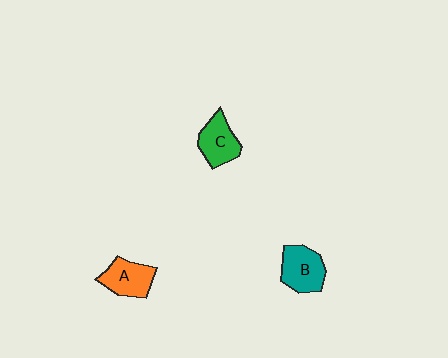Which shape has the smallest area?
Shape C (green).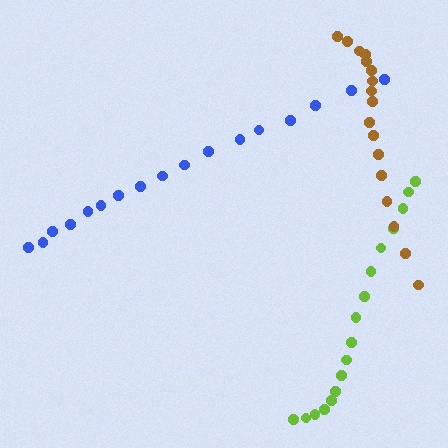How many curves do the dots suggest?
There are 3 distinct paths.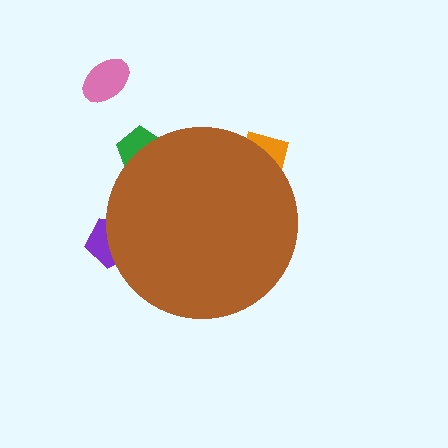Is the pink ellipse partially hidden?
No, the pink ellipse is fully visible.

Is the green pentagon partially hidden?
Yes, the green pentagon is partially hidden behind the brown circle.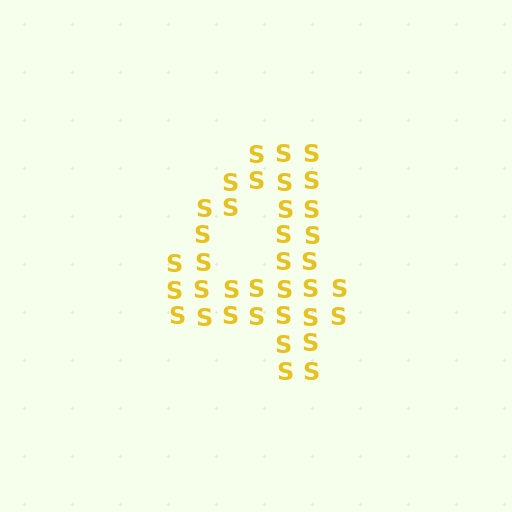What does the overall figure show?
The overall figure shows the digit 4.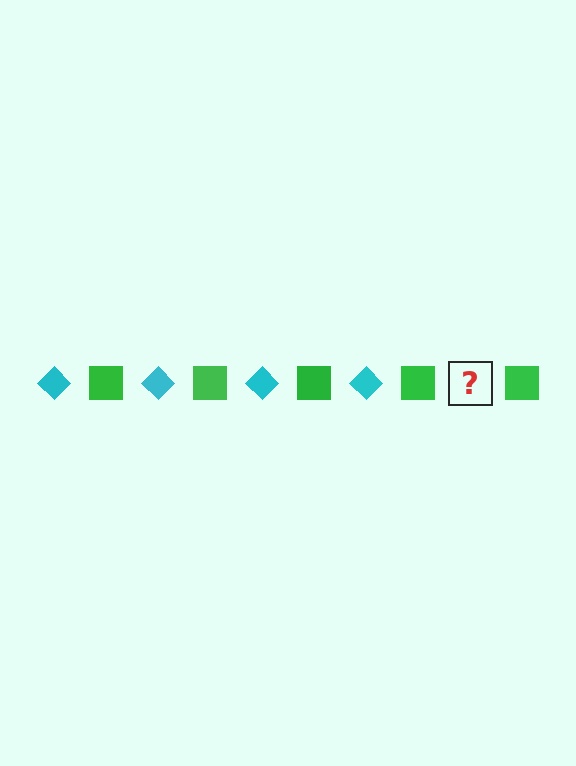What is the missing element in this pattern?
The missing element is a cyan diamond.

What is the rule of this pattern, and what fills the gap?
The rule is that the pattern alternates between cyan diamond and green square. The gap should be filled with a cyan diamond.